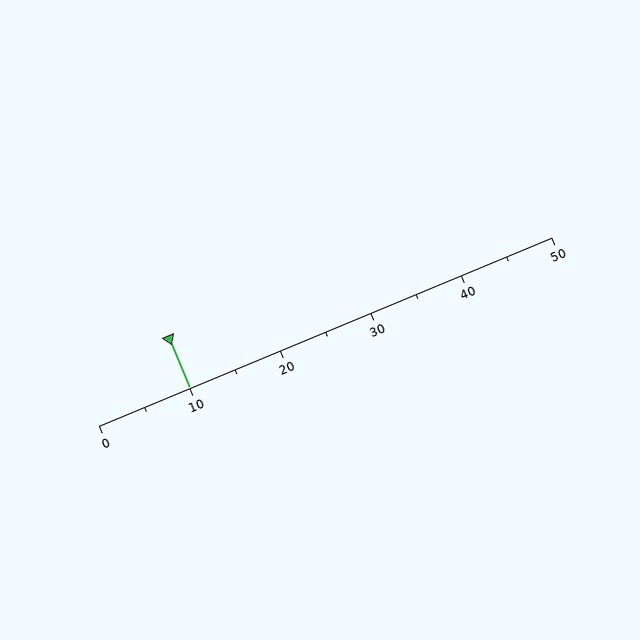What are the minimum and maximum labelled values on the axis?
The axis runs from 0 to 50.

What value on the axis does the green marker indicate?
The marker indicates approximately 10.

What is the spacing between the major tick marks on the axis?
The major ticks are spaced 10 apart.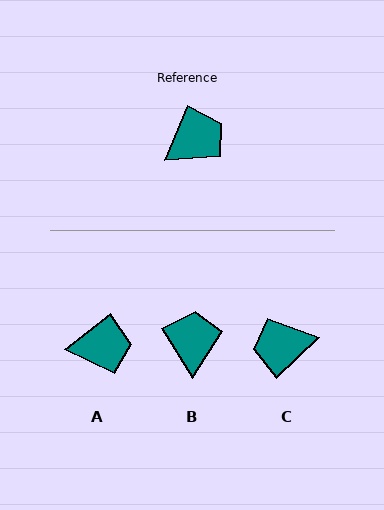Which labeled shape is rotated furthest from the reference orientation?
C, about 156 degrees away.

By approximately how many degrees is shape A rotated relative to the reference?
Approximately 29 degrees clockwise.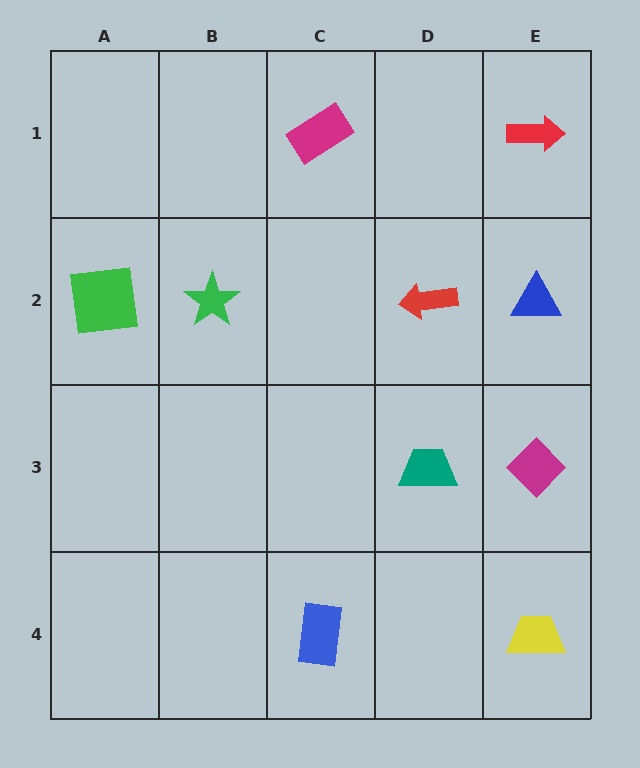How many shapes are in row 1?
2 shapes.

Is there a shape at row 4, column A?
No, that cell is empty.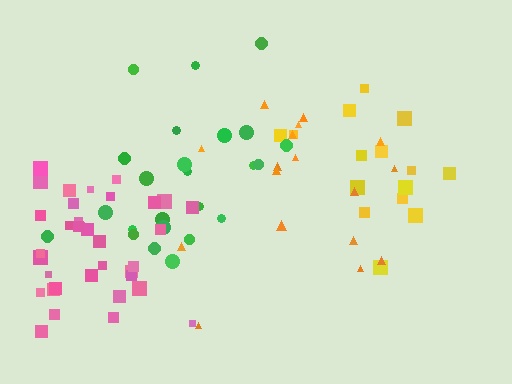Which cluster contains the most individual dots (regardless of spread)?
Pink (35).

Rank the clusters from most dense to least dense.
pink, green, yellow, orange.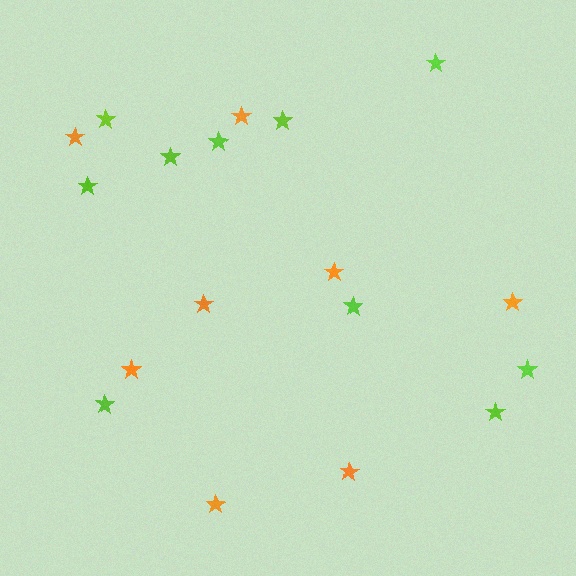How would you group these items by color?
There are 2 groups: one group of lime stars (10) and one group of orange stars (8).